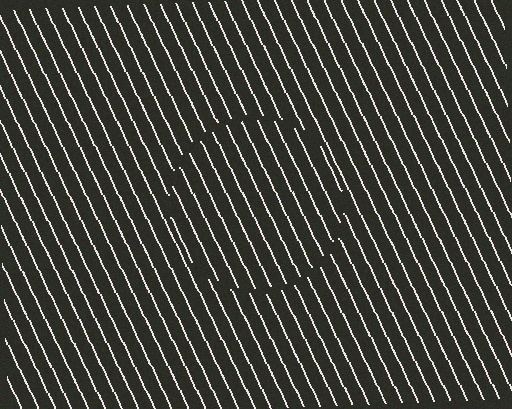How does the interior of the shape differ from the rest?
The interior of the shape contains the same grating, shifted by half a period — the contour is defined by the phase discontinuity where line-ends from the inner and outer gratings abut.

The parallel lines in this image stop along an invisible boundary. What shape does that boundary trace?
An illusory circle. The interior of the shape contains the same grating, shifted by half a period — the contour is defined by the phase discontinuity where line-ends from the inner and outer gratings abut.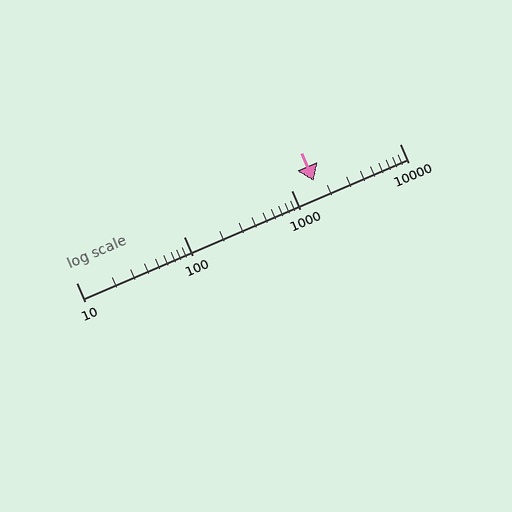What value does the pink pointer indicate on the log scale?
The pointer indicates approximately 1600.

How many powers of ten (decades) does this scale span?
The scale spans 3 decades, from 10 to 10000.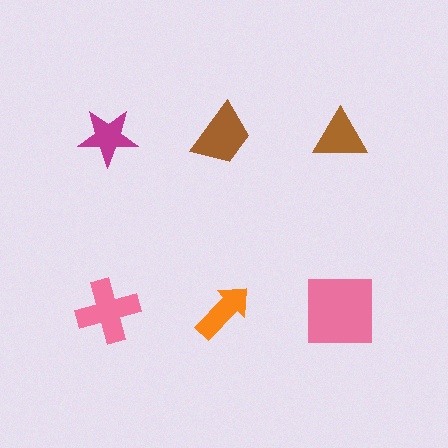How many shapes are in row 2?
3 shapes.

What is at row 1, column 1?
A magenta star.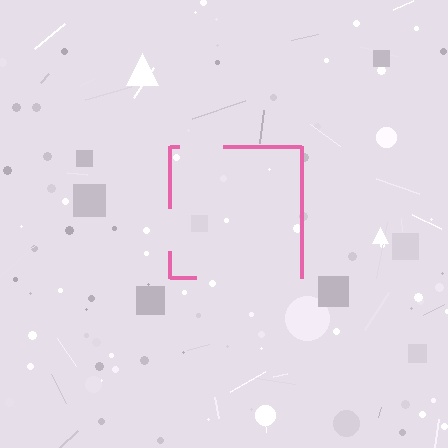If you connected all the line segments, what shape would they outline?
They would outline a square.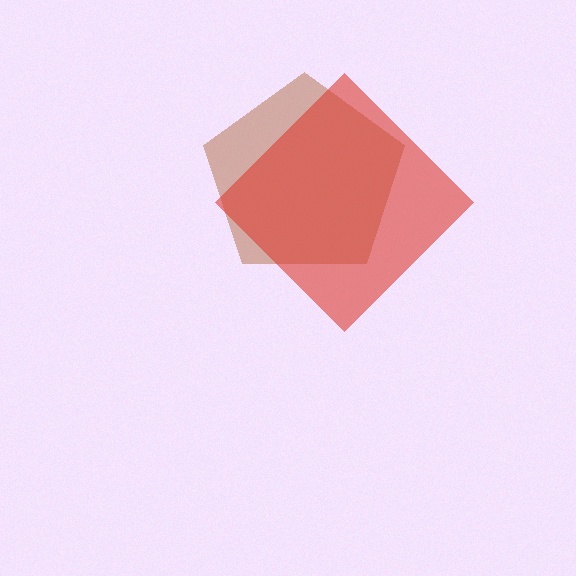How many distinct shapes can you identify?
There are 2 distinct shapes: a brown pentagon, a red diamond.